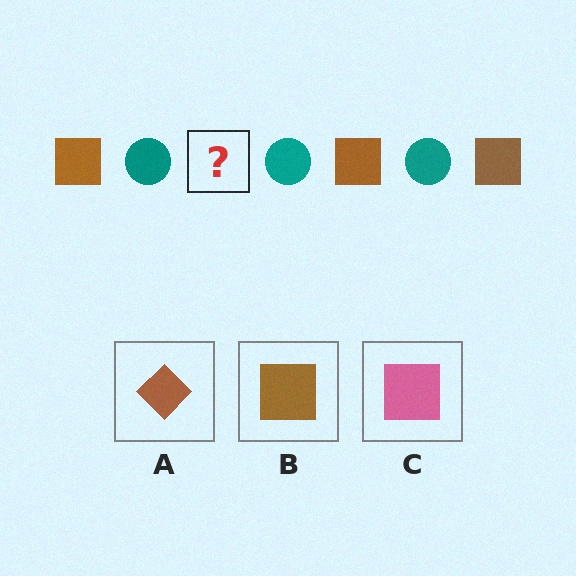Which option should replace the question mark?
Option B.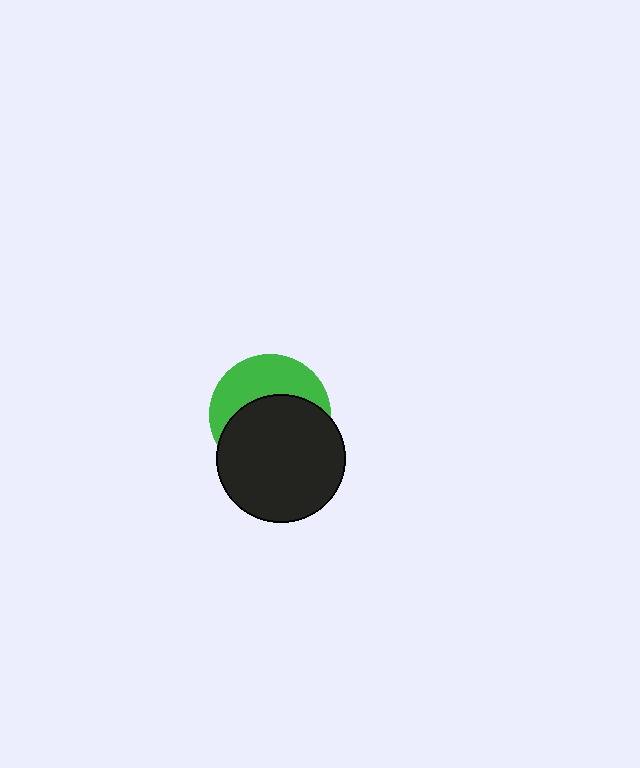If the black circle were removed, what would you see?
You would see the complete green circle.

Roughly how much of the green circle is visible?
A small part of it is visible (roughly 41%).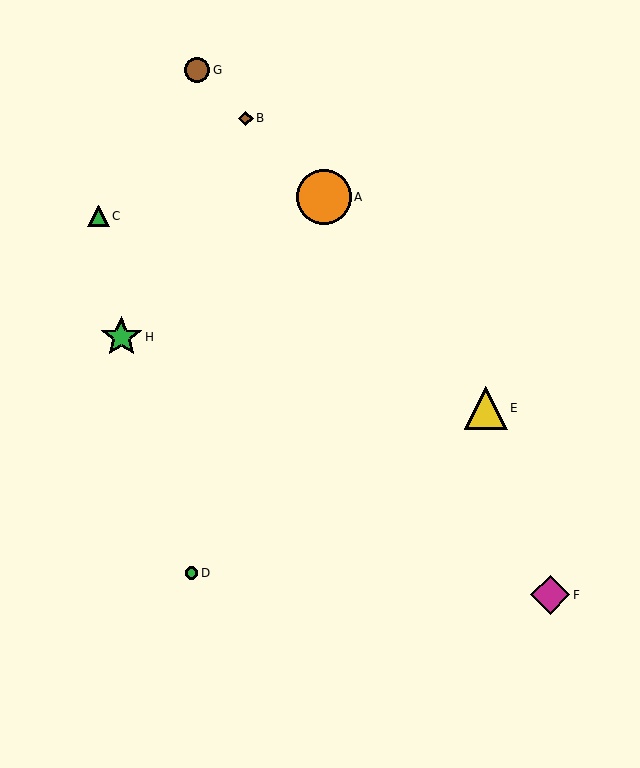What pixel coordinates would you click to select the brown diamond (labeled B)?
Click at (246, 118) to select the brown diamond B.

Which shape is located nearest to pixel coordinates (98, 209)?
The green triangle (labeled C) at (98, 216) is nearest to that location.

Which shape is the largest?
The orange circle (labeled A) is the largest.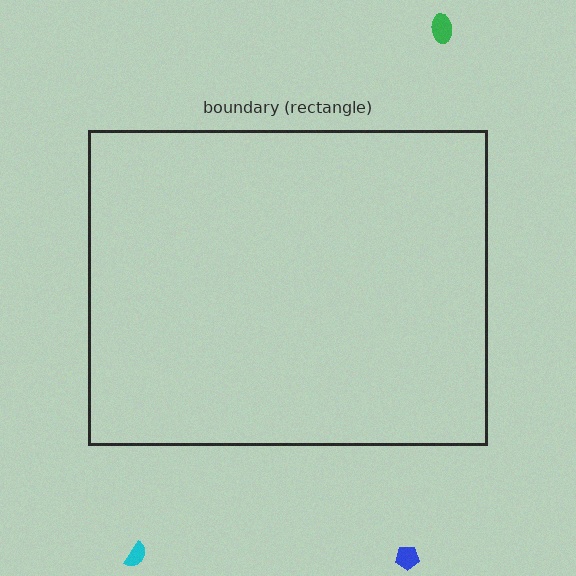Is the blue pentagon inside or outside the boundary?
Outside.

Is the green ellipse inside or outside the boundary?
Outside.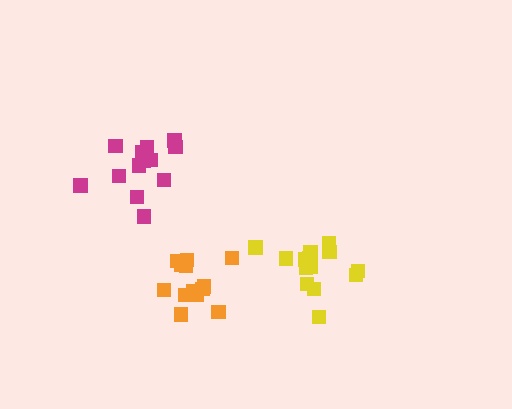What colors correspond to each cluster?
The clusters are colored: yellow, magenta, orange.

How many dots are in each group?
Group 1: 14 dots, Group 2: 14 dots, Group 3: 13 dots (41 total).